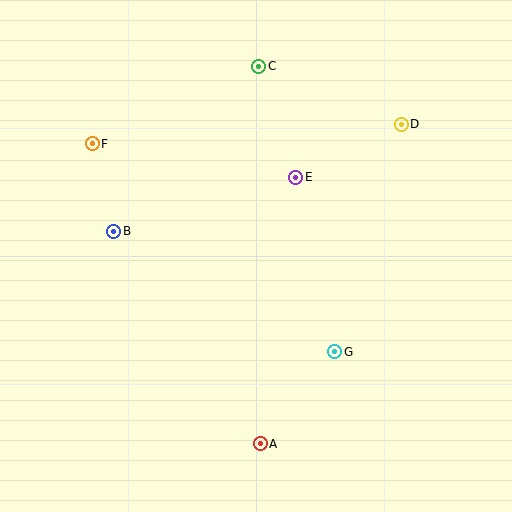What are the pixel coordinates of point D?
Point D is at (401, 124).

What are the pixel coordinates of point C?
Point C is at (259, 66).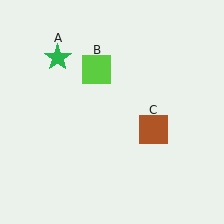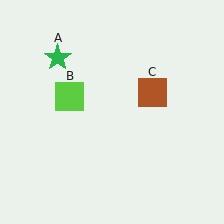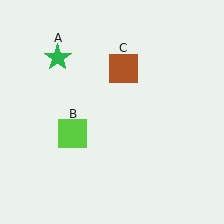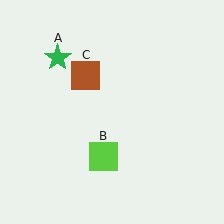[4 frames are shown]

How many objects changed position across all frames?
2 objects changed position: lime square (object B), brown square (object C).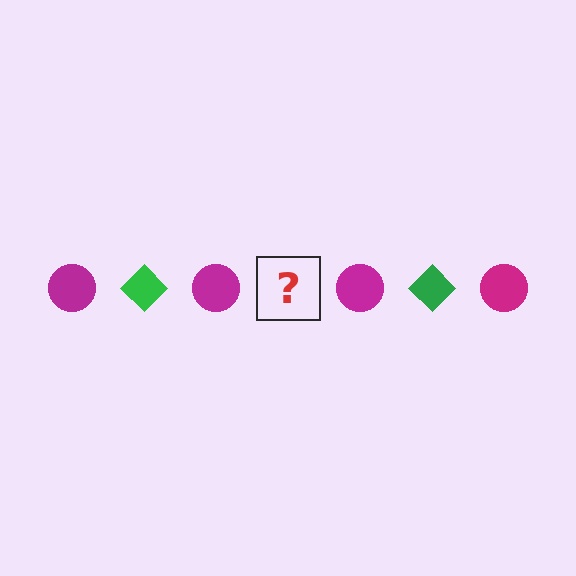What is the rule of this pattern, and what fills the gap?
The rule is that the pattern alternates between magenta circle and green diamond. The gap should be filled with a green diamond.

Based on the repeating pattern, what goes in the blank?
The blank should be a green diamond.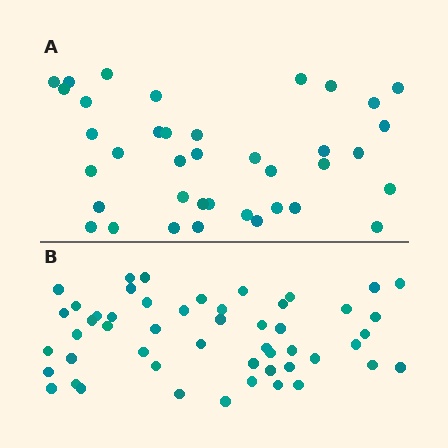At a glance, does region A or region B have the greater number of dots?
Region B (the bottom region) has more dots.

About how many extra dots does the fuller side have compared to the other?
Region B has approximately 15 more dots than region A.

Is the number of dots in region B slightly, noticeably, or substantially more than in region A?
Region B has noticeably more, but not dramatically so. The ratio is roughly 1.3 to 1.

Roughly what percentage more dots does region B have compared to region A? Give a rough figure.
About 35% more.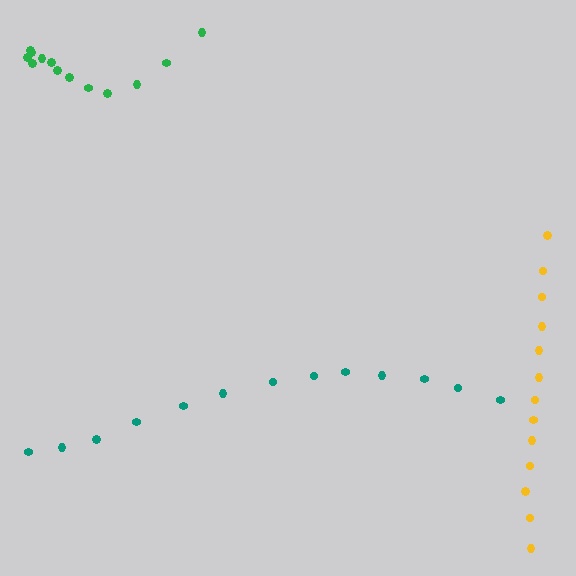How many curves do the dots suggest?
There are 3 distinct paths.